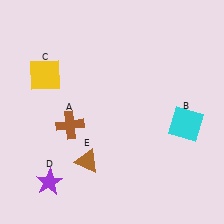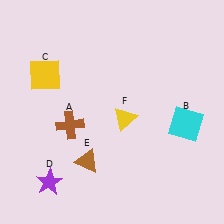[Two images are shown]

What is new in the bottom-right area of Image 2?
A yellow triangle (F) was added in the bottom-right area of Image 2.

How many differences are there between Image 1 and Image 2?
There is 1 difference between the two images.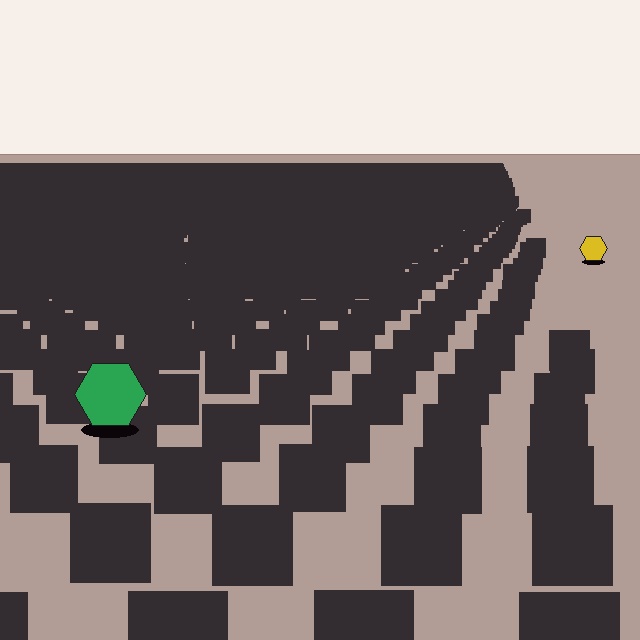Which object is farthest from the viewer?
The yellow hexagon is farthest from the viewer. It appears smaller and the ground texture around it is denser.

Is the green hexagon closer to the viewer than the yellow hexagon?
Yes. The green hexagon is closer — you can tell from the texture gradient: the ground texture is coarser near it.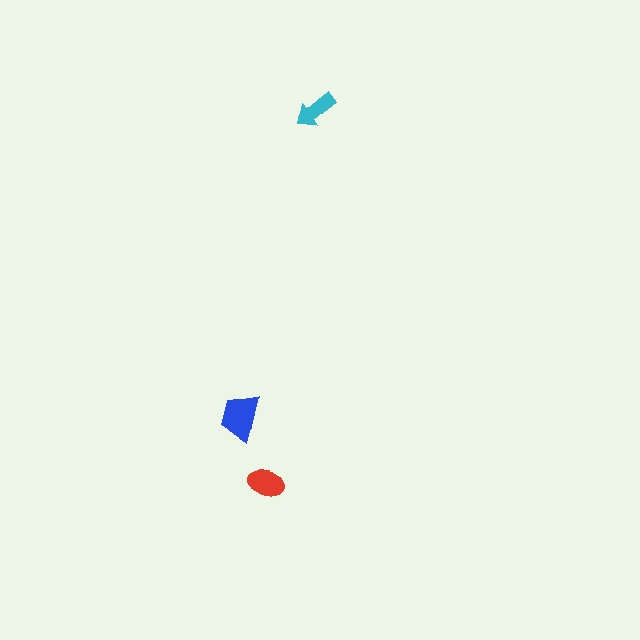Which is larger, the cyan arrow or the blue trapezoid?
The blue trapezoid.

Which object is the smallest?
The cyan arrow.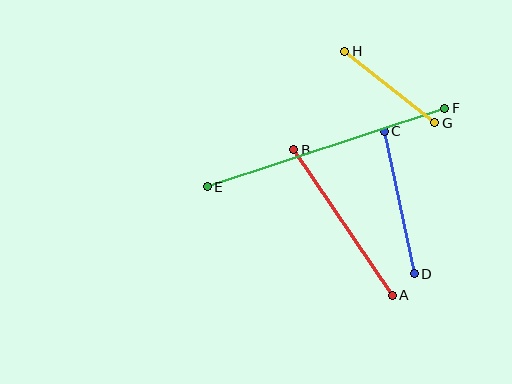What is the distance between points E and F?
The distance is approximately 250 pixels.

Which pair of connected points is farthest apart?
Points E and F are farthest apart.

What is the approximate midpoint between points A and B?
The midpoint is at approximately (343, 223) pixels.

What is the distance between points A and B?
The distance is approximately 176 pixels.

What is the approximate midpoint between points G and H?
The midpoint is at approximately (390, 87) pixels.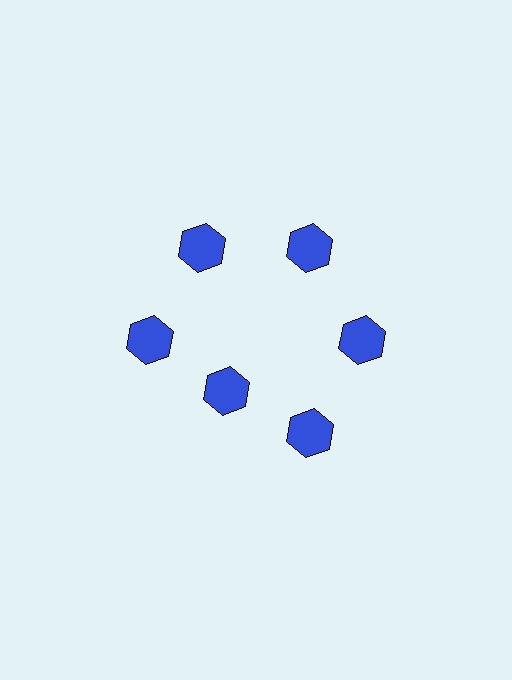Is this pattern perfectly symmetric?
No. The 6 blue hexagons are arranged in a ring, but one element near the 7 o'clock position is pulled inward toward the center, breaking the 6-fold rotational symmetry.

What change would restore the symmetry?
The symmetry would be restored by moving it outward, back onto the ring so that all 6 hexagons sit at equal angles and equal distance from the center.